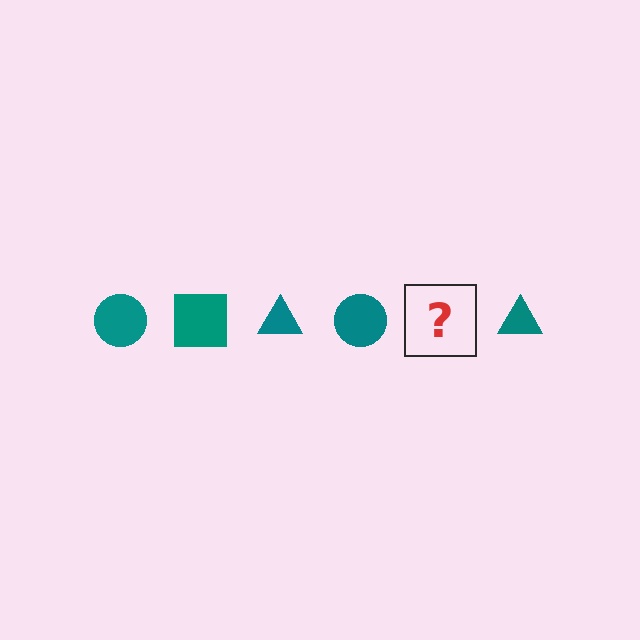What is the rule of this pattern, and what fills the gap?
The rule is that the pattern cycles through circle, square, triangle shapes in teal. The gap should be filled with a teal square.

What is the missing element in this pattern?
The missing element is a teal square.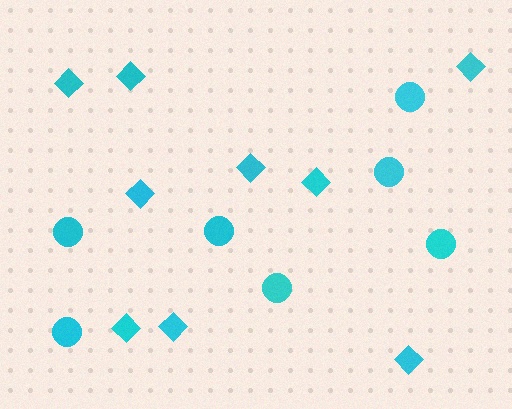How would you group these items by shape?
There are 2 groups: one group of circles (7) and one group of diamonds (9).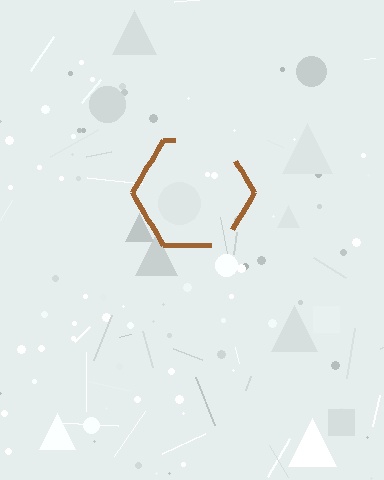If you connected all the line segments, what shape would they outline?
They would outline a hexagon.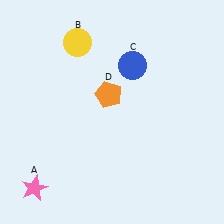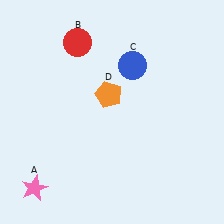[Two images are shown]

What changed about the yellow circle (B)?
In Image 1, B is yellow. In Image 2, it changed to red.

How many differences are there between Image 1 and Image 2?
There is 1 difference between the two images.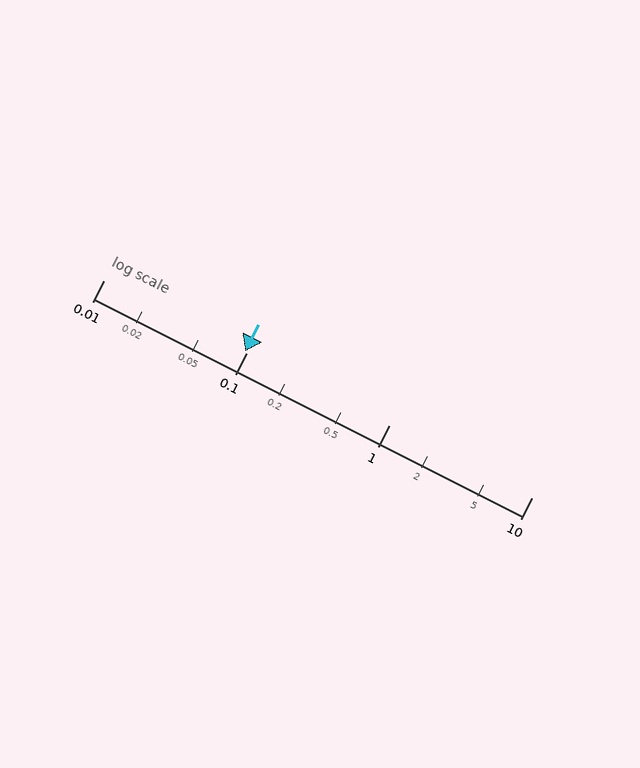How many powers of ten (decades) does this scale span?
The scale spans 3 decades, from 0.01 to 10.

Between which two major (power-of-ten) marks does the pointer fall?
The pointer is between 0.01 and 0.1.